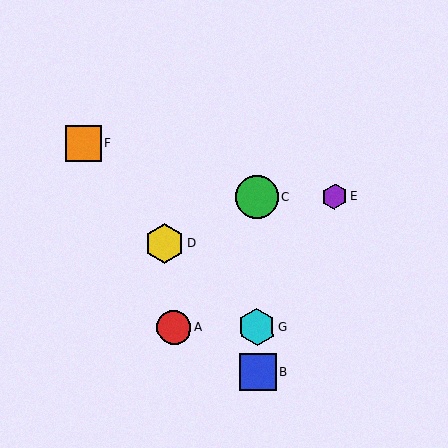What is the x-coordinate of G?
Object G is at x≈257.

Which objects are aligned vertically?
Objects B, C, G are aligned vertically.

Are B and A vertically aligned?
No, B is at x≈257 and A is at x≈174.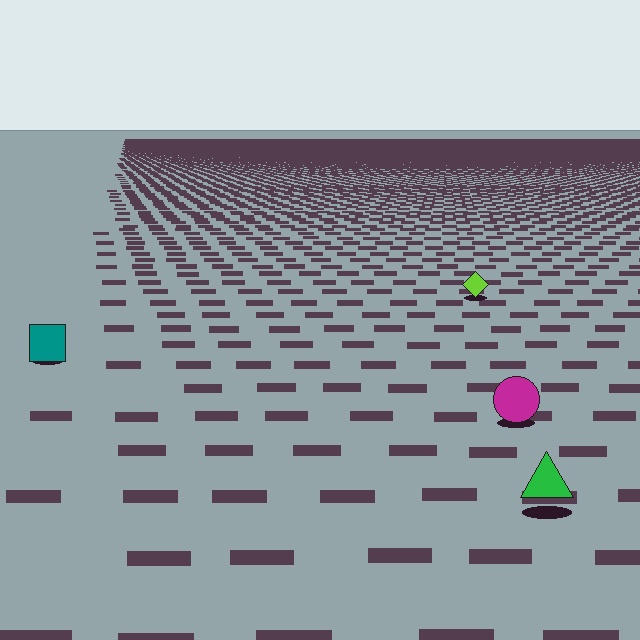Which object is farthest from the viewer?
The lime diamond is farthest from the viewer. It appears smaller and the ground texture around it is denser.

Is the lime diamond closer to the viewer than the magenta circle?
No. The magenta circle is closer — you can tell from the texture gradient: the ground texture is coarser near it.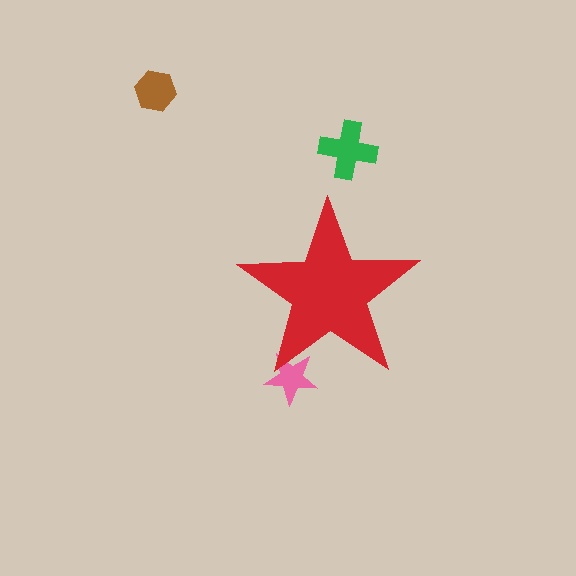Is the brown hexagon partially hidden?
No, the brown hexagon is fully visible.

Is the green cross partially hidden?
No, the green cross is fully visible.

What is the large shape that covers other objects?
A red star.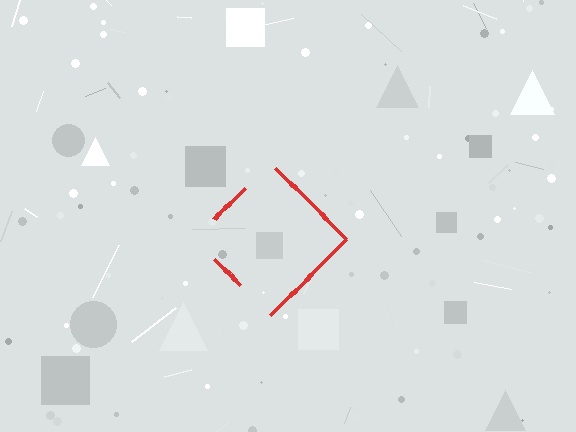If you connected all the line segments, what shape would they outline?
They would outline a diamond.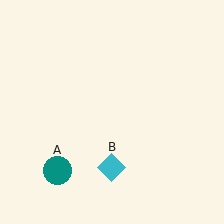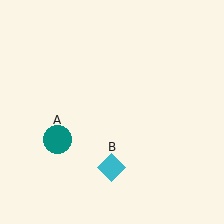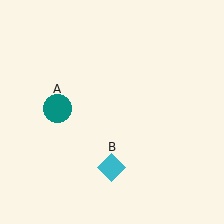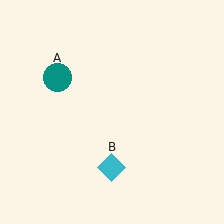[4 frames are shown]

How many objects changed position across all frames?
1 object changed position: teal circle (object A).